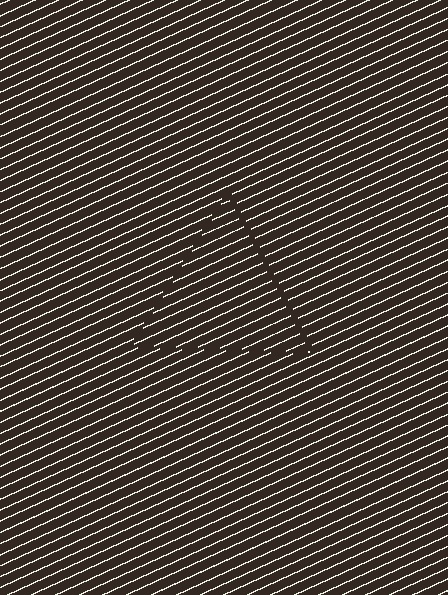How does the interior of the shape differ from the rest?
The interior of the shape contains the same grating, shifted by half a period — the contour is defined by the phase discontinuity where line-ends from the inner and outer gratings abut.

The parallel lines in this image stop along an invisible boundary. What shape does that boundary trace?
An illusory triangle. The interior of the shape contains the same grating, shifted by half a period — the contour is defined by the phase discontinuity where line-ends from the inner and outer gratings abut.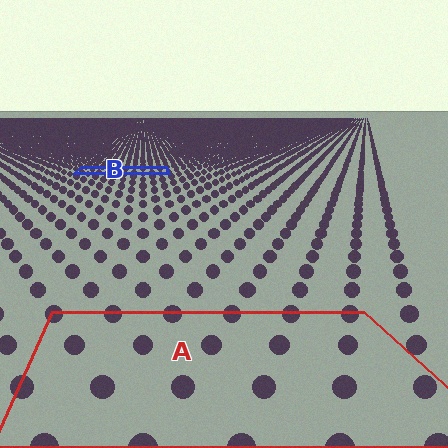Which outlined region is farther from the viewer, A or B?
Region B is farther from the viewer — the texture elements inside it appear smaller and more densely packed.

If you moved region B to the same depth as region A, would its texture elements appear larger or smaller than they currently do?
They would appear larger. At a closer depth, the same texture elements are projected at a bigger on-screen size.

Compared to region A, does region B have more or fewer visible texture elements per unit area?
Region B has more texture elements per unit area — they are packed more densely because it is farther away.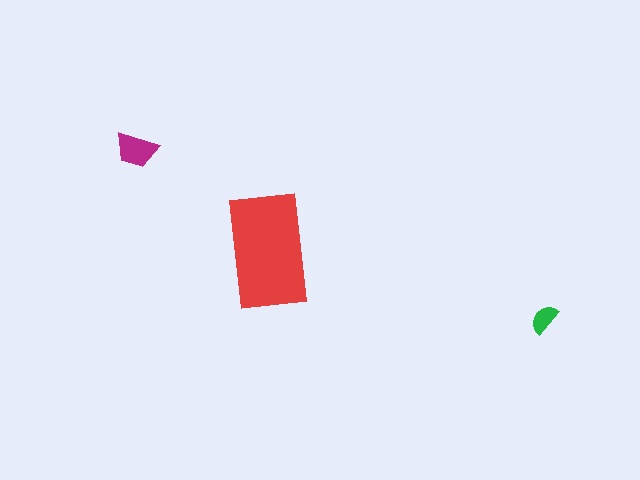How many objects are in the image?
There are 3 objects in the image.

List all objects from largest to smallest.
The red rectangle, the magenta trapezoid, the green semicircle.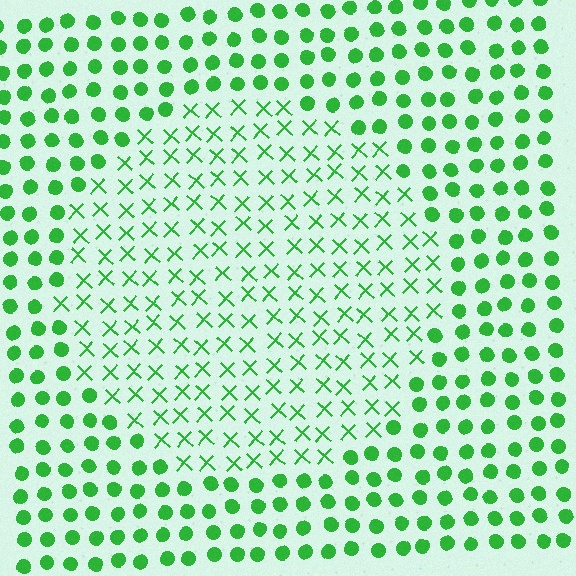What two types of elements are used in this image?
The image uses X marks inside the circle region and circles outside it.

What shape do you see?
I see a circle.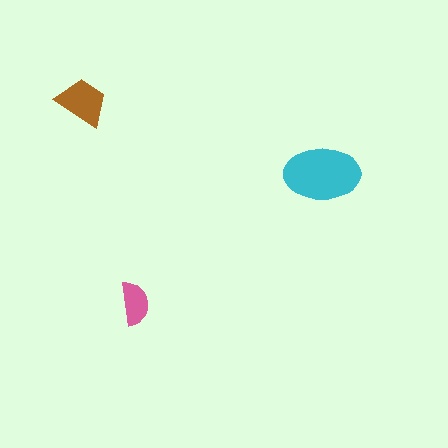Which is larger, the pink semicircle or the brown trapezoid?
The brown trapezoid.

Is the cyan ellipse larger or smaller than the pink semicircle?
Larger.